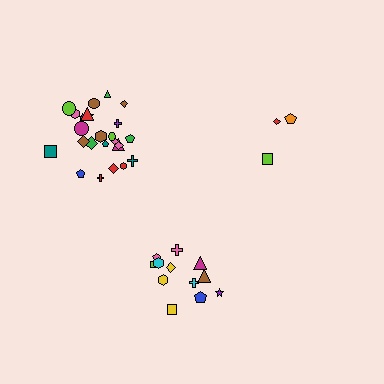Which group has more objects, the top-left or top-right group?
The top-left group.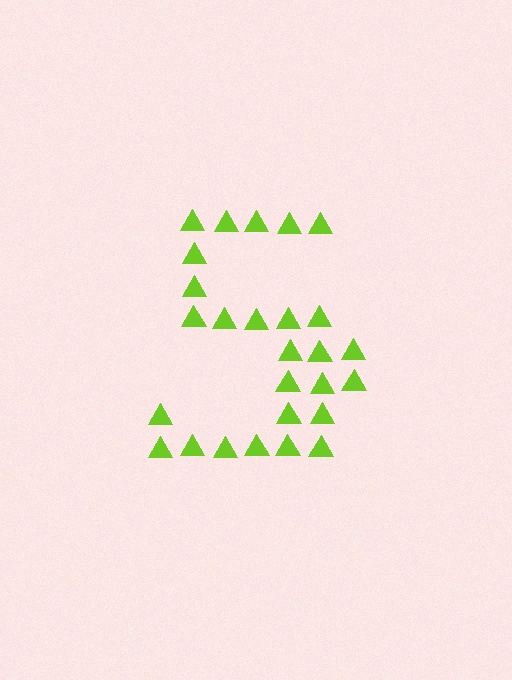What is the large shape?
The large shape is the digit 5.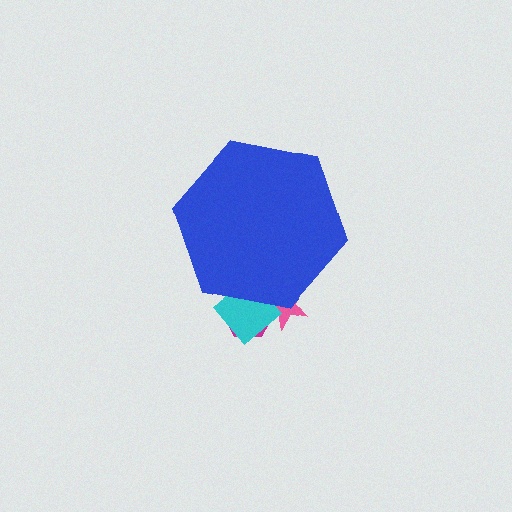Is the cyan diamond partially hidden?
Yes, the cyan diamond is partially hidden behind the blue hexagon.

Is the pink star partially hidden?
Yes, the pink star is partially hidden behind the blue hexagon.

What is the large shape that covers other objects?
A blue hexagon.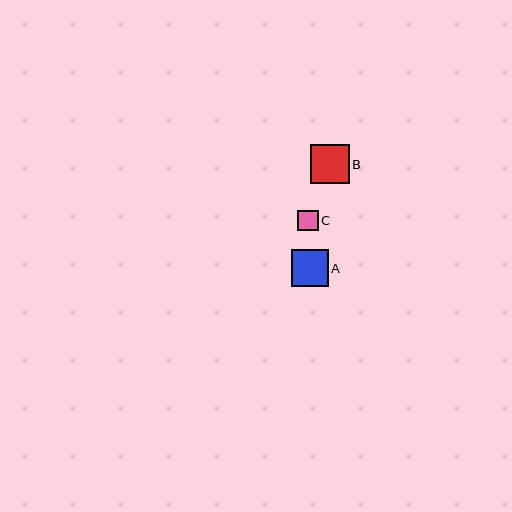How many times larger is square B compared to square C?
Square B is approximately 1.9 times the size of square C.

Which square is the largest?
Square B is the largest with a size of approximately 39 pixels.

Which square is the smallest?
Square C is the smallest with a size of approximately 21 pixels.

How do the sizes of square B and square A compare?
Square B and square A are approximately the same size.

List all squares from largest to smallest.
From largest to smallest: B, A, C.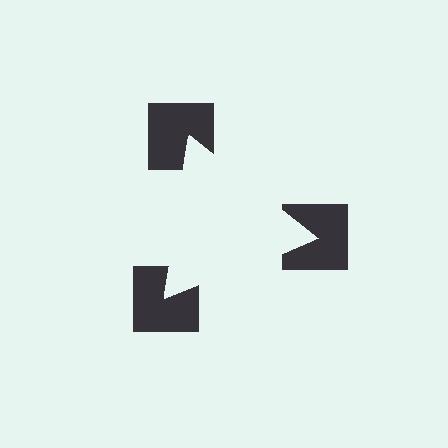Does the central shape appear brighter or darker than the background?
It typically appears slightly brighter than the background, even though no actual brightness change is drawn.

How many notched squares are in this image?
There are 3 — one at each vertex of the illusory triangle.